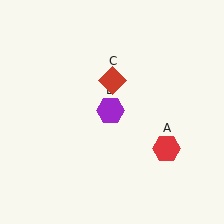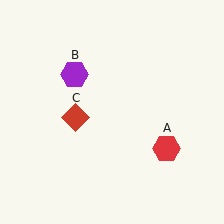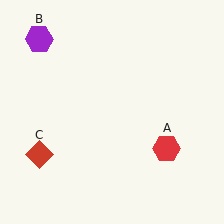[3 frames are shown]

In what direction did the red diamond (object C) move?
The red diamond (object C) moved down and to the left.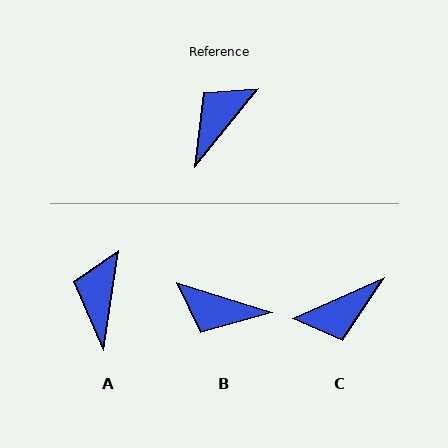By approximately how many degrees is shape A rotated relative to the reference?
Approximately 30 degrees counter-clockwise.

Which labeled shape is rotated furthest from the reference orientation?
C, about 153 degrees away.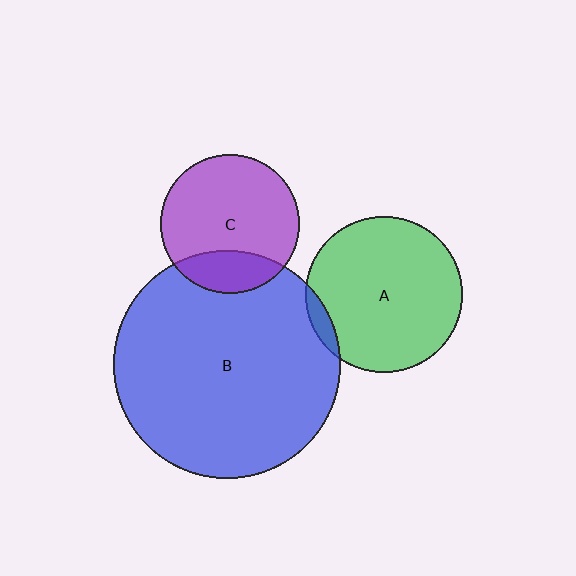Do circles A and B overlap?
Yes.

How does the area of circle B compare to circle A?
Approximately 2.1 times.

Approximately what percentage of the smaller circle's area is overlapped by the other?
Approximately 5%.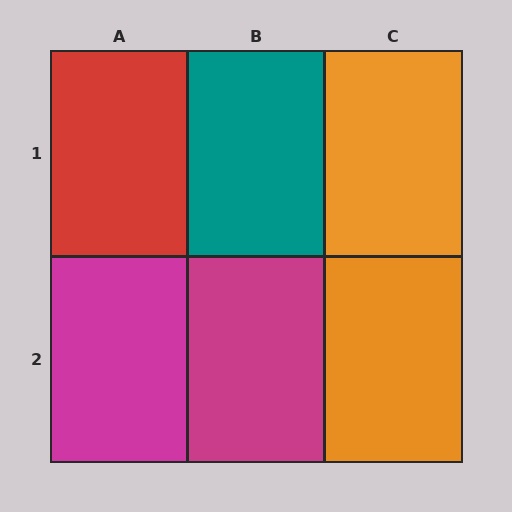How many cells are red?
1 cell is red.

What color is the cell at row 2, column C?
Orange.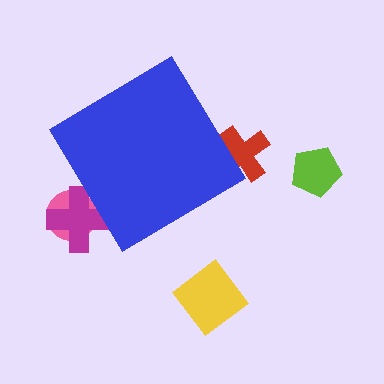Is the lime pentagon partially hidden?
No, the lime pentagon is fully visible.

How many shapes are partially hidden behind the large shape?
3 shapes are partially hidden.